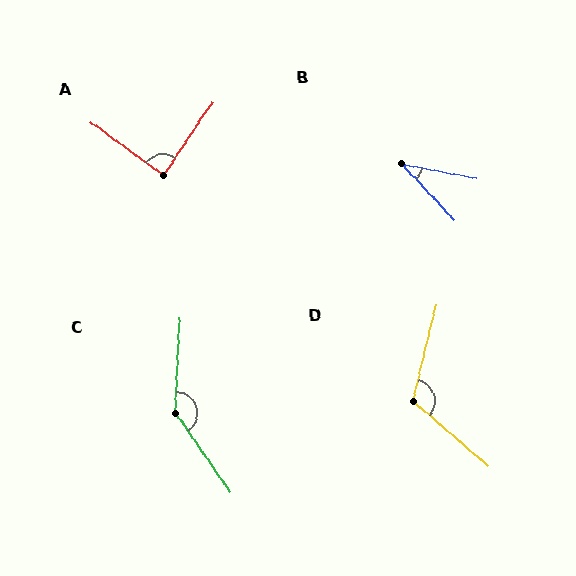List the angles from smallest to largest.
B (35°), A (88°), D (117°), C (143°).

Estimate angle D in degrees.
Approximately 117 degrees.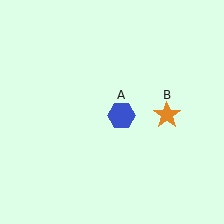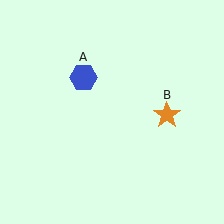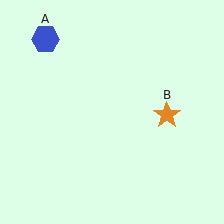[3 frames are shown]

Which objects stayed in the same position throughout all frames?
Orange star (object B) remained stationary.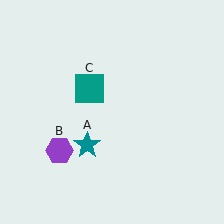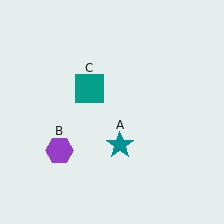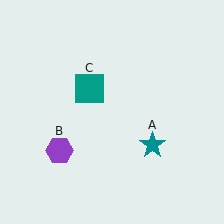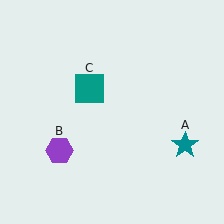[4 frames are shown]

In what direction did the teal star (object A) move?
The teal star (object A) moved right.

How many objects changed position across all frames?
1 object changed position: teal star (object A).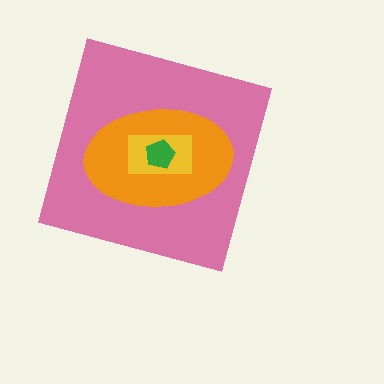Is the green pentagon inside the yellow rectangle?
Yes.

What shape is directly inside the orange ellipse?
The yellow rectangle.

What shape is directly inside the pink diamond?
The orange ellipse.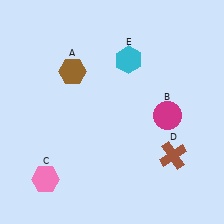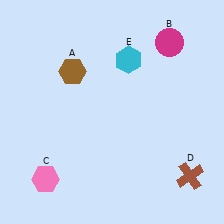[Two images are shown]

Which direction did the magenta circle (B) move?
The magenta circle (B) moved up.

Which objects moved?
The objects that moved are: the magenta circle (B), the brown cross (D).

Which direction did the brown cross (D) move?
The brown cross (D) moved down.